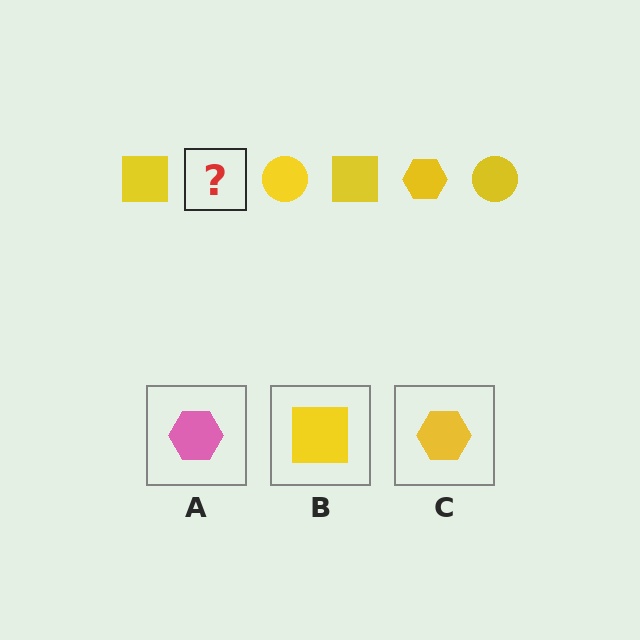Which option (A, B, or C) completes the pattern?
C.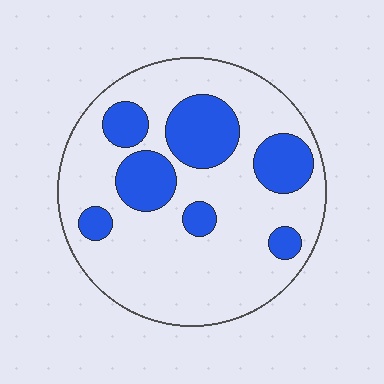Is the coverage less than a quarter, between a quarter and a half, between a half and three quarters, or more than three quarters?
Between a quarter and a half.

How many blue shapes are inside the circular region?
7.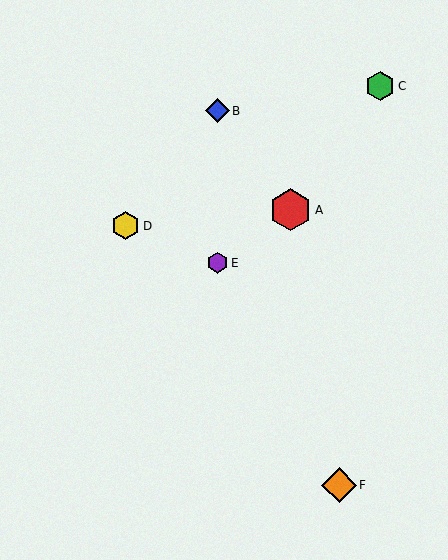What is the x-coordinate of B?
Object B is at x≈218.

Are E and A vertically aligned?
No, E is at x≈218 and A is at x≈290.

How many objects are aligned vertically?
2 objects (B, E) are aligned vertically.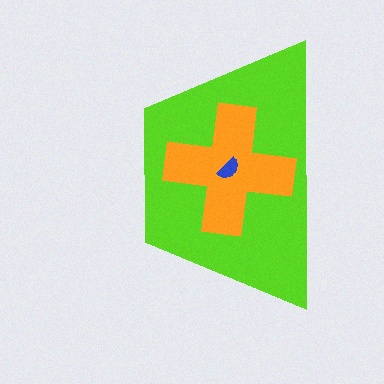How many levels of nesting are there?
3.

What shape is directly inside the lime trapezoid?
The orange cross.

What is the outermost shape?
The lime trapezoid.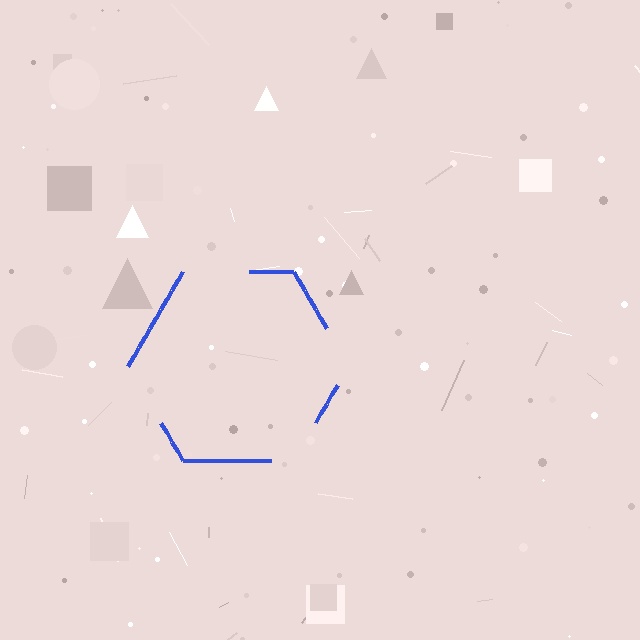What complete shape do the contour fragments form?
The contour fragments form a hexagon.